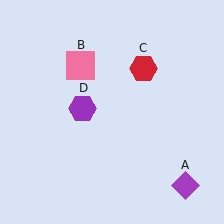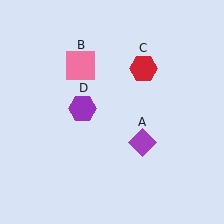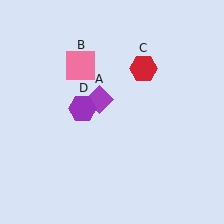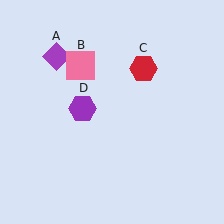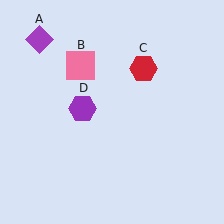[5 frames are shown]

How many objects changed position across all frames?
1 object changed position: purple diamond (object A).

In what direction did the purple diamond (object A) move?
The purple diamond (object A) moved up and to the left.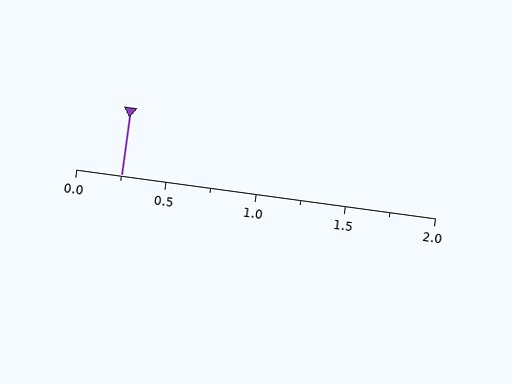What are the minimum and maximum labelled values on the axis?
The axis runs from 0.0 to 2.0.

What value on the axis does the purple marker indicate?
The marker indicates approximately 0.25.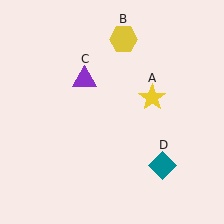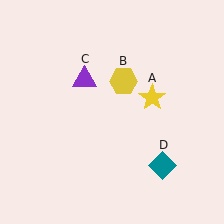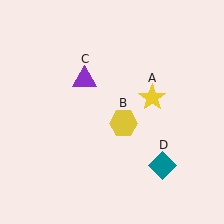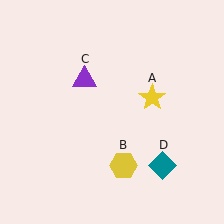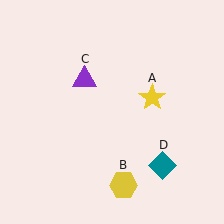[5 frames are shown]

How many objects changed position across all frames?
1 object changed position: yellow hexagon (object B).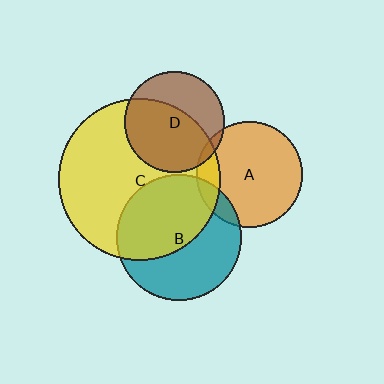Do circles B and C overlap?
Yes.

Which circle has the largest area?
Circle C (yellow).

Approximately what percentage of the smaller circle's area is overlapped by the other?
Approximately 50%.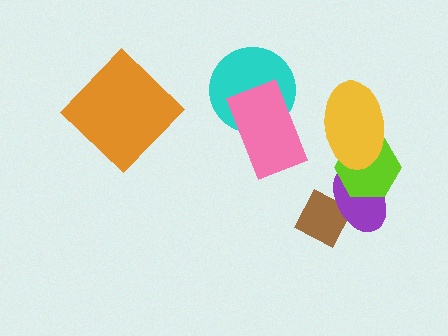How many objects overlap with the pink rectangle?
1 object overlaps with the pink rectangle.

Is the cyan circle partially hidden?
Yes, it is partially covered by another shape.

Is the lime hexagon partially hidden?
Yes, it is partially covered by another shape.